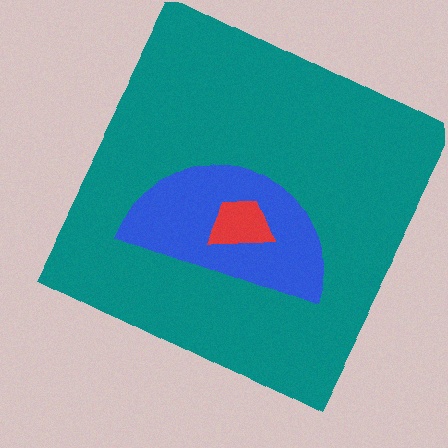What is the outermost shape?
The teal square.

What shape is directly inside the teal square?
The blue semicircle.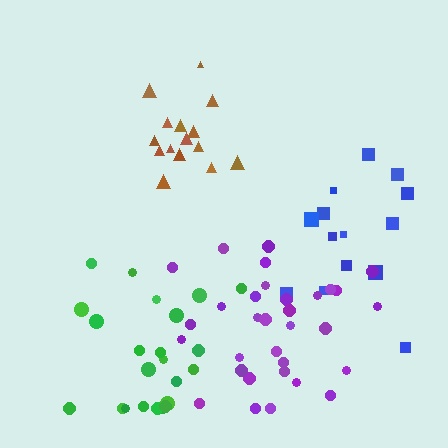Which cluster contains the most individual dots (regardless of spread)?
Purple (32).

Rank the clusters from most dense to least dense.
brown, purple, green, blue.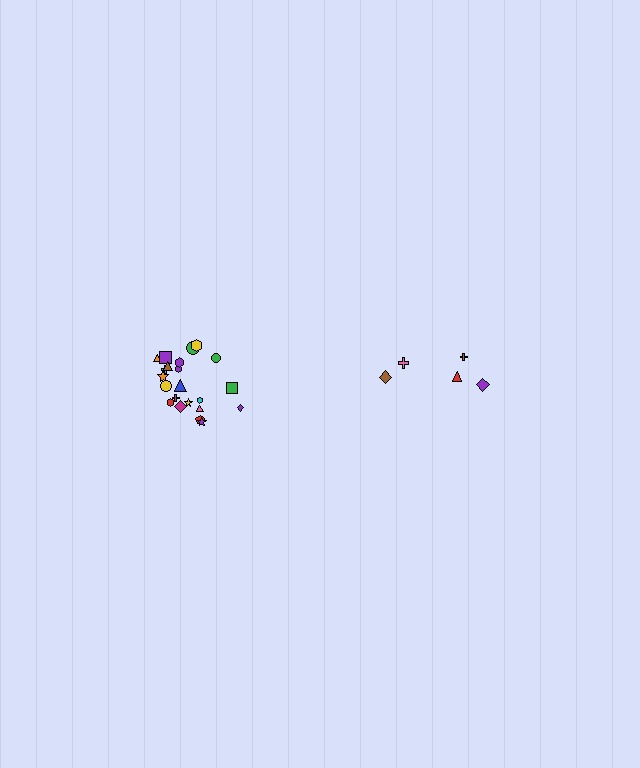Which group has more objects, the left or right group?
The left group.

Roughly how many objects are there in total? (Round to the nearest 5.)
Roughly 25 objects in total.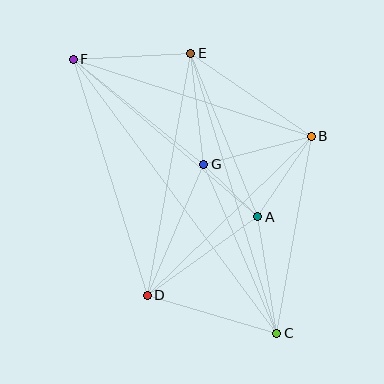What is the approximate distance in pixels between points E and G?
The distance between E and G is approximately 111 pixels.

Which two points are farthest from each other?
Points C and F are farthest from each other.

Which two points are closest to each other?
Points A and G are closest to each other.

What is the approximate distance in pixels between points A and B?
The distance between A and B is approximately 97 pixels.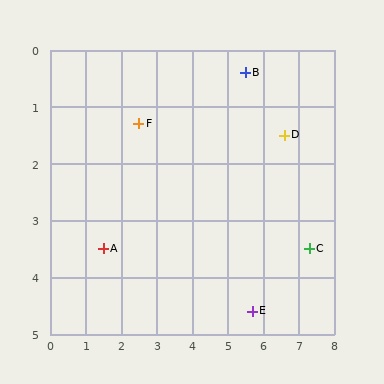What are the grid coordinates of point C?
Point C is at approximately (7.3, 3.5).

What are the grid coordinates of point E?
Point E is at approximately (5.7, 4.6).